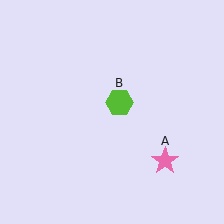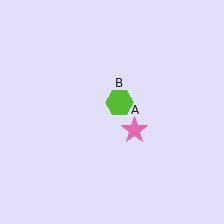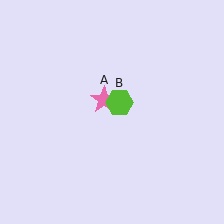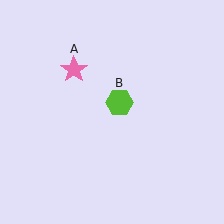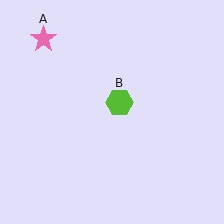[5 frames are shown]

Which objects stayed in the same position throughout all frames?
Lime hexagon (object B) remained stationary.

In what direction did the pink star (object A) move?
The pink star (object A) moved up and to the left.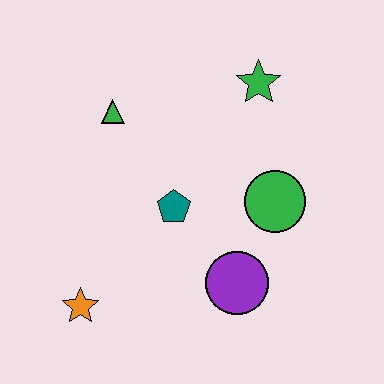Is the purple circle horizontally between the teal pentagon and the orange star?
No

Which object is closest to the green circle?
The purple circle is closest to the green circle.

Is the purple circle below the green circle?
Yes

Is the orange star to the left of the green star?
Yes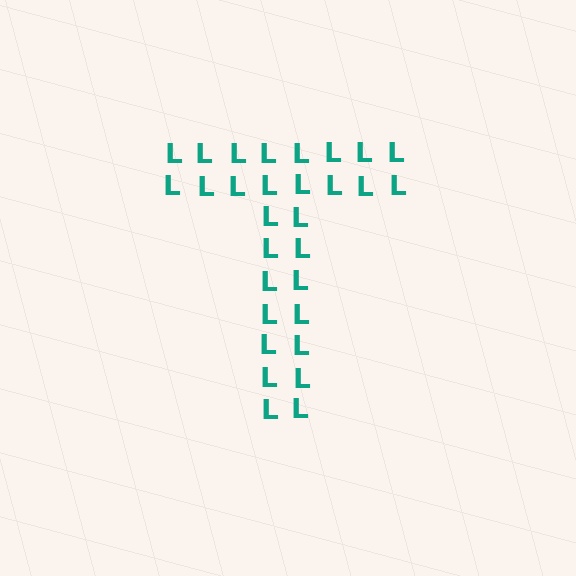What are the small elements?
The small elements are letter L's.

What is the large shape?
The large shape is the letter T.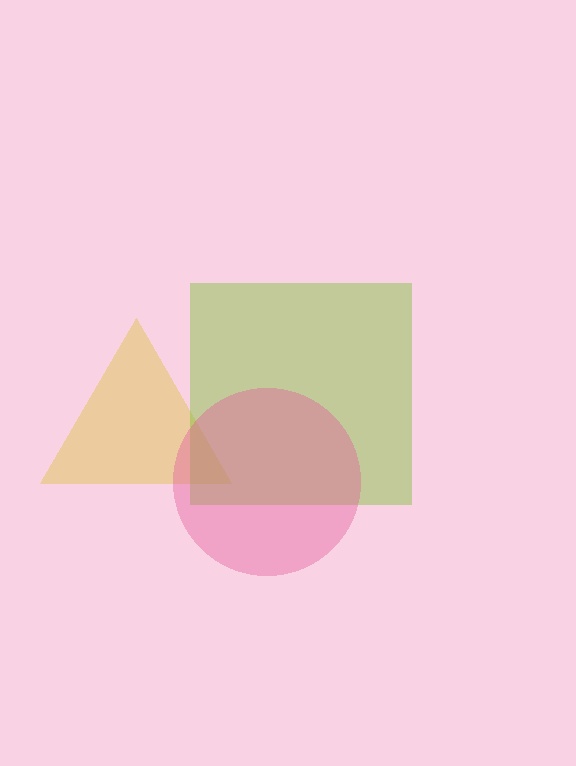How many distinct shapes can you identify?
There are 3 distinct shapes: a yellow triangle, a lime square, a pink circle.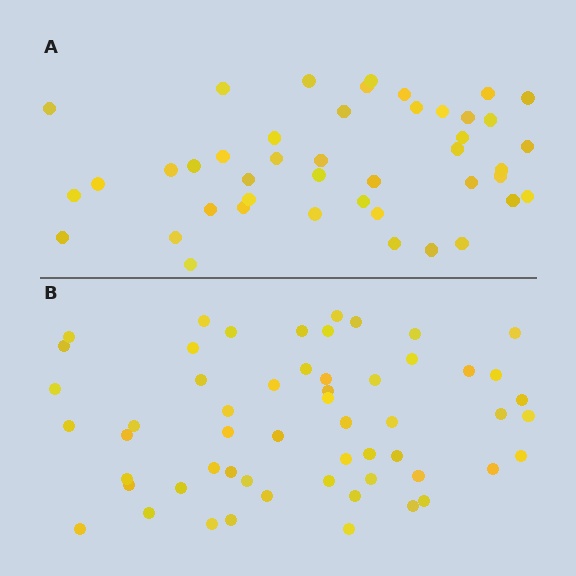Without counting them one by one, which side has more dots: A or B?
Region B (the bottom region) has more dots.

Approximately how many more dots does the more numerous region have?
Region B has roughly 12 or so more dots than region A.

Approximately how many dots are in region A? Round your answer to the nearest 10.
About 40 dots. (The exact count is 44, which rounds to 40.)